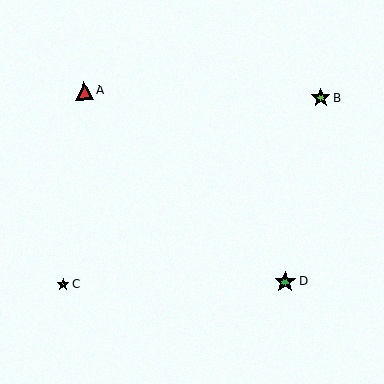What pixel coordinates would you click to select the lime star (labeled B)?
Click at (321, 98) to select the lime star B.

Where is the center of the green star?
The center of the green star is at (285, 282).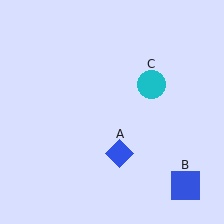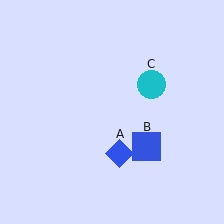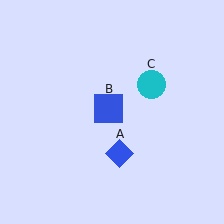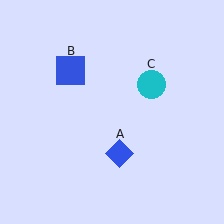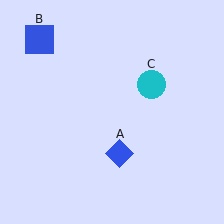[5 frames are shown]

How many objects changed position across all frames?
1 object changed position: blue square (object B).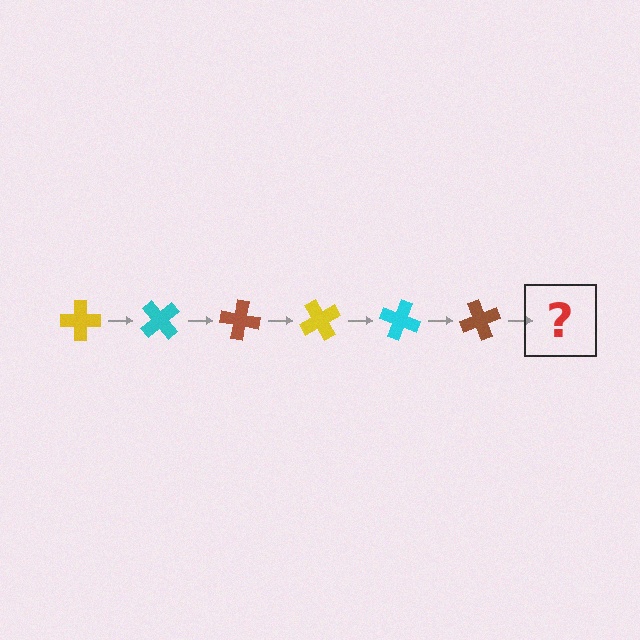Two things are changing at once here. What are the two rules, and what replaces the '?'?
The two rules are that it rotates 50 degrees each step and the color cycles through yellow, cyan, and brown. The '?' should be a yellow cross, rotated 300 degrees from the start.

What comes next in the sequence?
The next element should be a yellow cross, rotated 300 degrees from the start.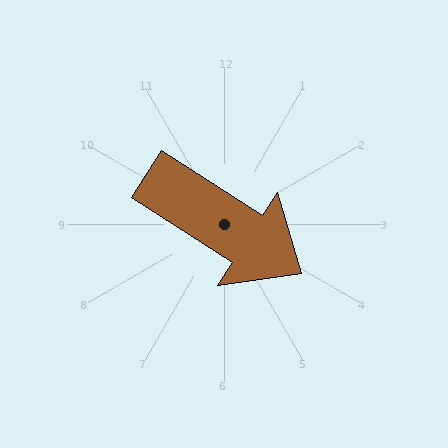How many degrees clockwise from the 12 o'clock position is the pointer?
Approximately 123 degrees.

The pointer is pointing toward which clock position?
Roughly 4 o'clock.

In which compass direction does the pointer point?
Southeast.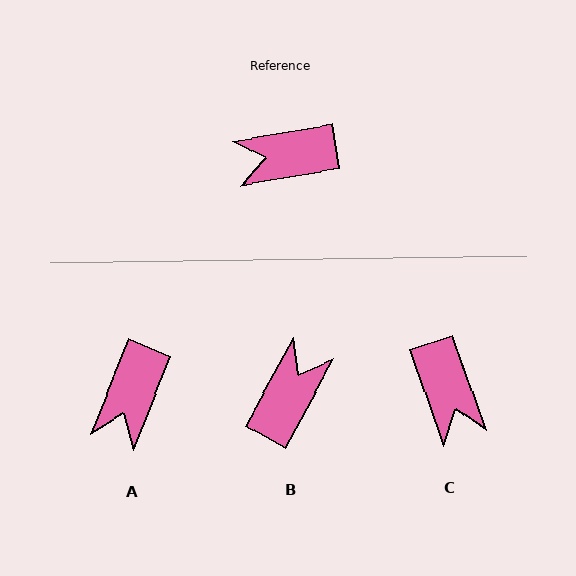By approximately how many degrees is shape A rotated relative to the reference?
Approximately 58 degrees counter-clockwise.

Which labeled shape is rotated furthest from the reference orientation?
B, about 128 degrees away.